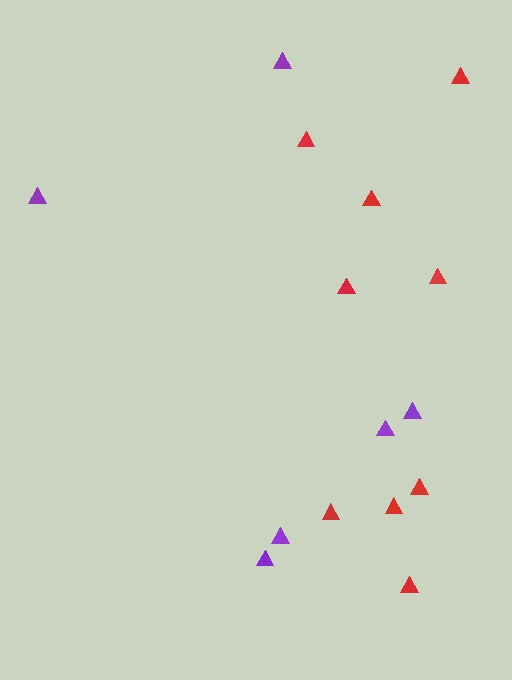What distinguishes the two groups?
There are 2 groups: one group of purple triangles (6) and one group of red triangles (9).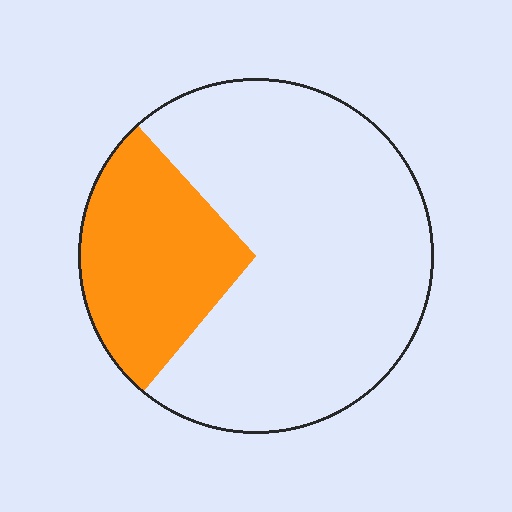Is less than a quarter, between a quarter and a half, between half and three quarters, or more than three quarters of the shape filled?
Between a quarter and a half.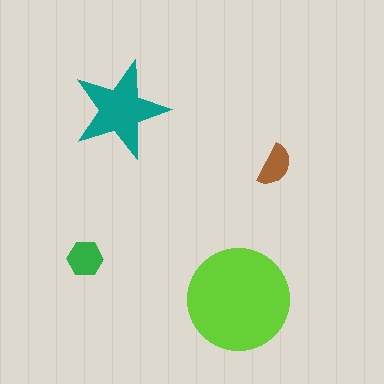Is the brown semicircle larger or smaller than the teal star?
Smaller.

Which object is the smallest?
The brown semicircle.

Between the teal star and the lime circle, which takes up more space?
The lime circle.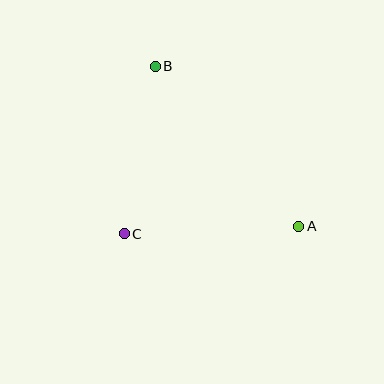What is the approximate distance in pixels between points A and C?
The distance between A and C is approximately 175 pixels.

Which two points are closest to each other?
Points B and C are closest to each other.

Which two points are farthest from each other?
Points A and B are farthest from each other.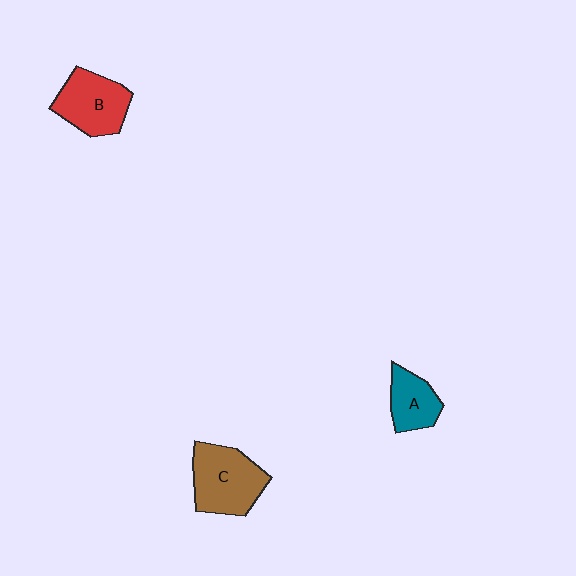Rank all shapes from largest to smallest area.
From largest to smallest: C (brown), B (red), A (teal).